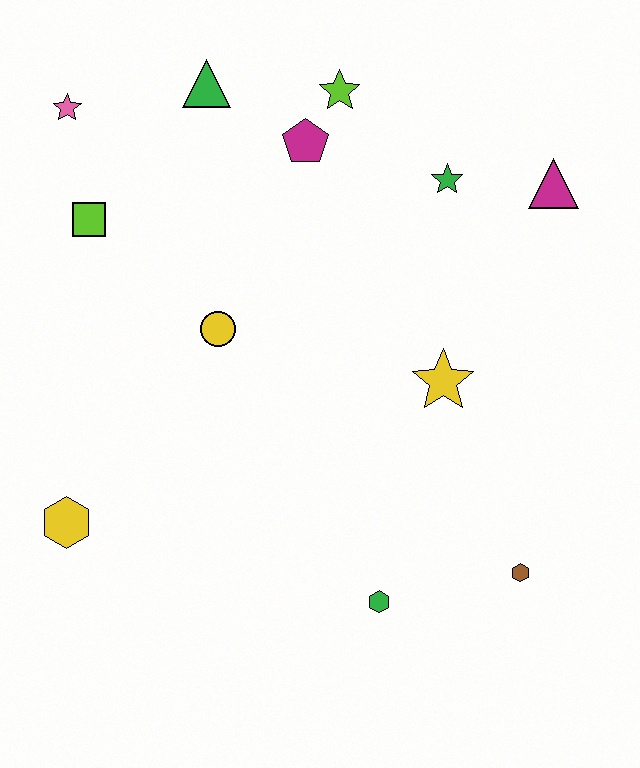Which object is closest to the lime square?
The pink star is closest to the lime square.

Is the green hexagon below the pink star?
Yes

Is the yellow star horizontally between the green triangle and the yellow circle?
No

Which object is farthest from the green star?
The yellow hexagon is farthest from the green star.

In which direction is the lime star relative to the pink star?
The lime star is to the right of the pink star.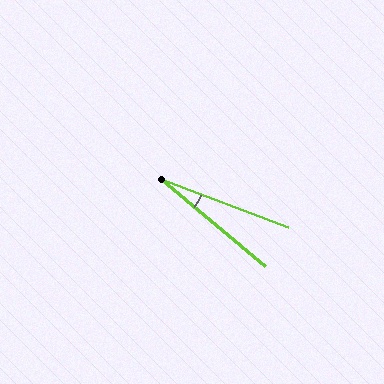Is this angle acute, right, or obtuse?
It is acute.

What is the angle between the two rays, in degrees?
Approximately 19 degrees.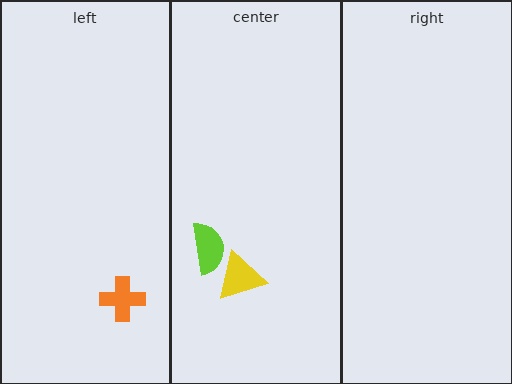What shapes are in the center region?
The yellow triangle, the lime semicircle.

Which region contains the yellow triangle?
The center region.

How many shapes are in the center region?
2.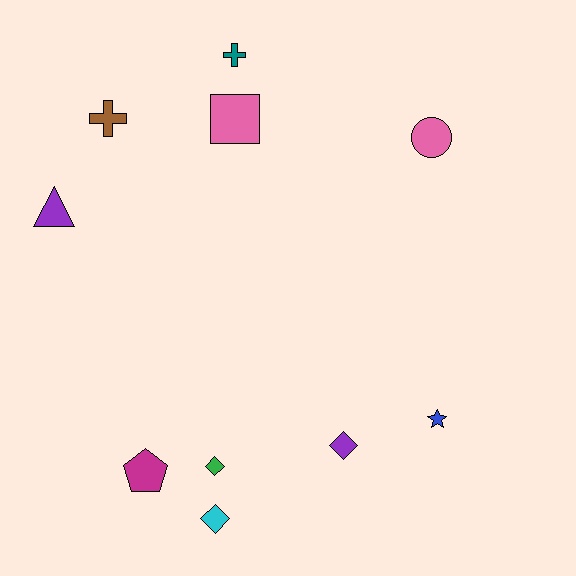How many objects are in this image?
There are 10 objects.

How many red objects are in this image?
There are no red objects.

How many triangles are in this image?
There is 1 triangle.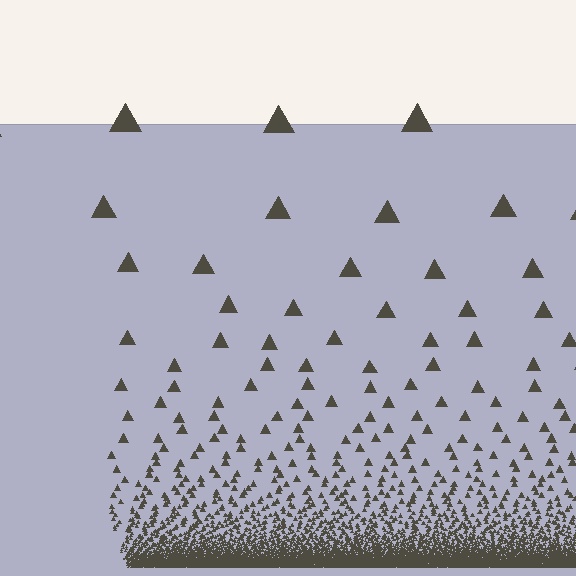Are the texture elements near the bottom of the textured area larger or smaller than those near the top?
Smaller. The gradient is inverted — elements near the bottom are smaller and denser.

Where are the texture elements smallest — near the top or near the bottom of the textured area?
Near the bottom.